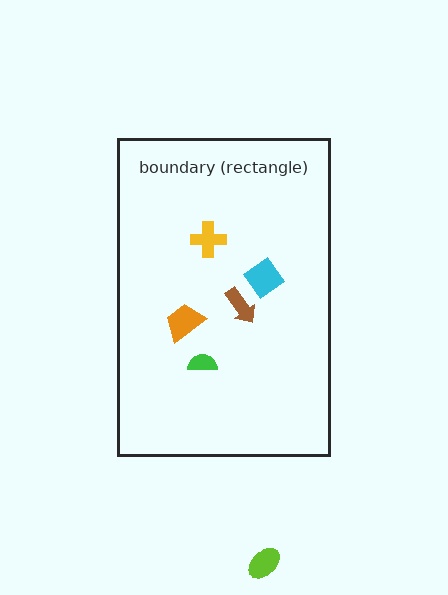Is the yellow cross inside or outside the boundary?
Inside.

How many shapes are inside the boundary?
5 inside, 1 outside.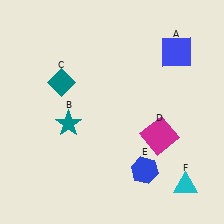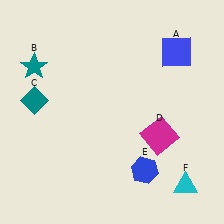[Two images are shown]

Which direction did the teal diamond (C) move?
The teal diamond (C) moved left.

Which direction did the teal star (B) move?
The teal star (B) moved up.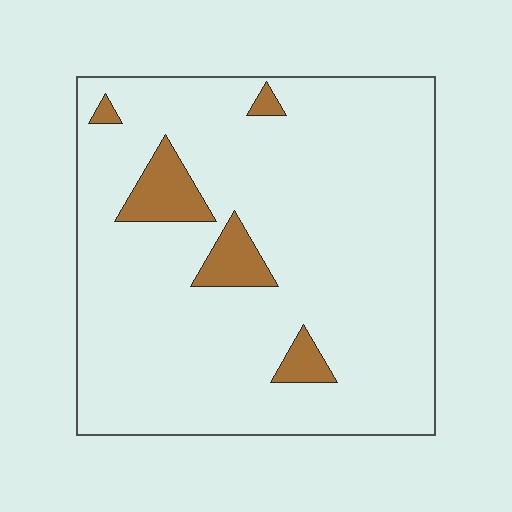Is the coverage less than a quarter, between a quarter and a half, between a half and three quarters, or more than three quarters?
Less than a quarter.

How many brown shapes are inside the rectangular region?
5.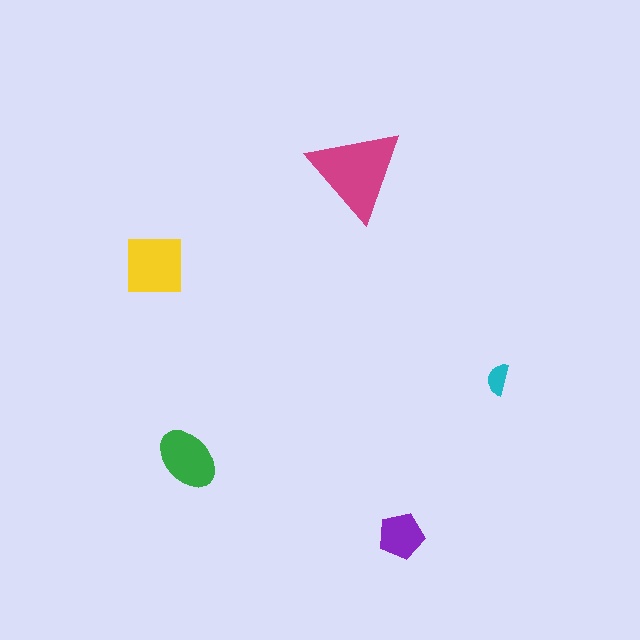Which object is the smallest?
The cyan semicircle.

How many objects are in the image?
There are 5 objects in the image.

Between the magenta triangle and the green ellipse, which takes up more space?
The magenta triangle.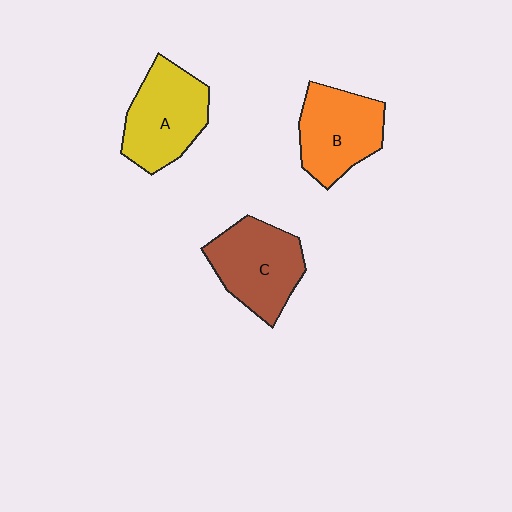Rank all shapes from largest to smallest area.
From largest to smallest: A (yellow), C (brown), B (orange).